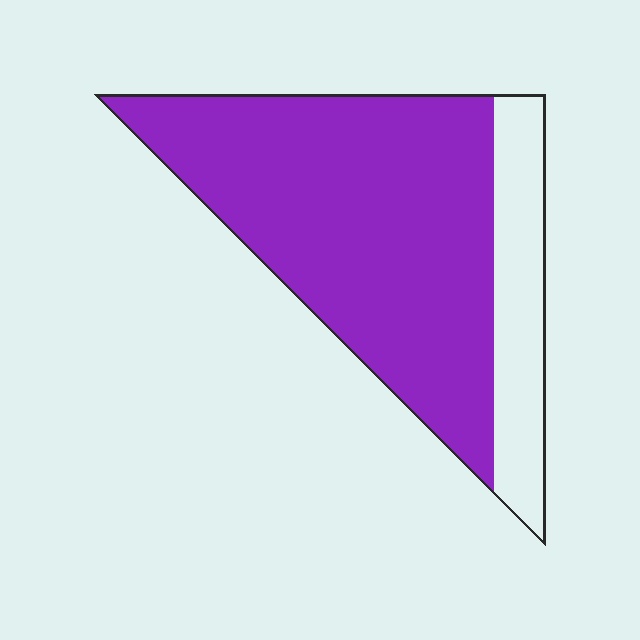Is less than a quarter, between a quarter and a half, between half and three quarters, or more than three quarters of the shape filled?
More than three quarters.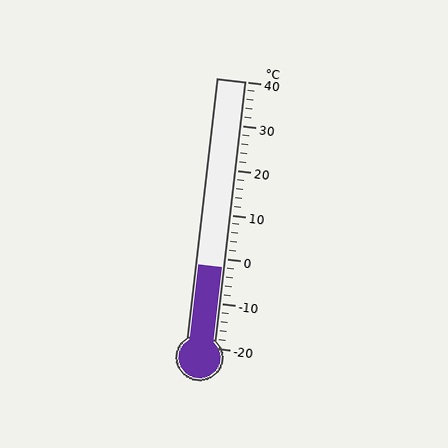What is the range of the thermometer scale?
The thermometer scale ranges from -20°C to 40°C.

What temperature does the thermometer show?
The thermometer shows approximately -2°C.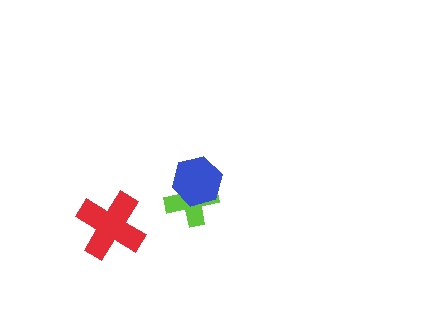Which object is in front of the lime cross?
The blue hexagon is in front of the lime cross.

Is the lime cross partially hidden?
Yes, it is partially covered by another shape.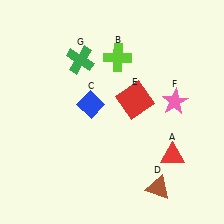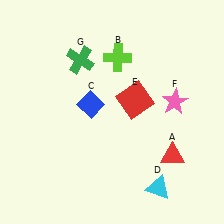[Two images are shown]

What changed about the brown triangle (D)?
In Image 1, D is brown. In Image 2, it changed to cyan.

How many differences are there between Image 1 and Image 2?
There is 1 difference between the two images.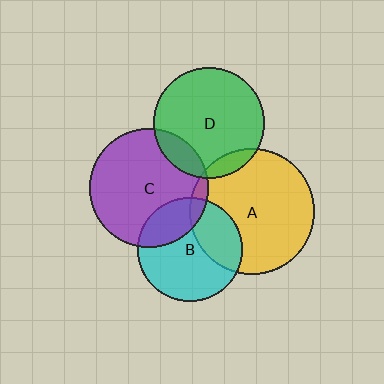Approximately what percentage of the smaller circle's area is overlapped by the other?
Approximately 10%.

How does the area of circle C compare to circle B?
Approximately 1.3 times.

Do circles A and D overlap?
Yes.